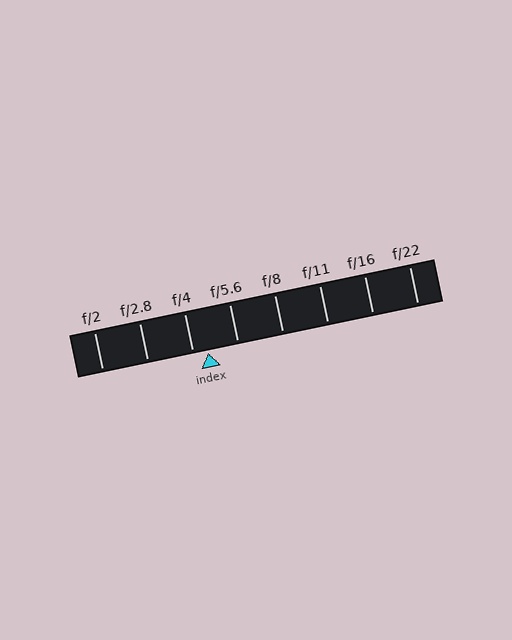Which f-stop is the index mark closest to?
The index mark is closest to f/4.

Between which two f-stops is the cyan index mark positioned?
The index mark is between f/4 and f/5.6.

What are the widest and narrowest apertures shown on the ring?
The widest aperture shown is f/2 and the narrowest is f/22.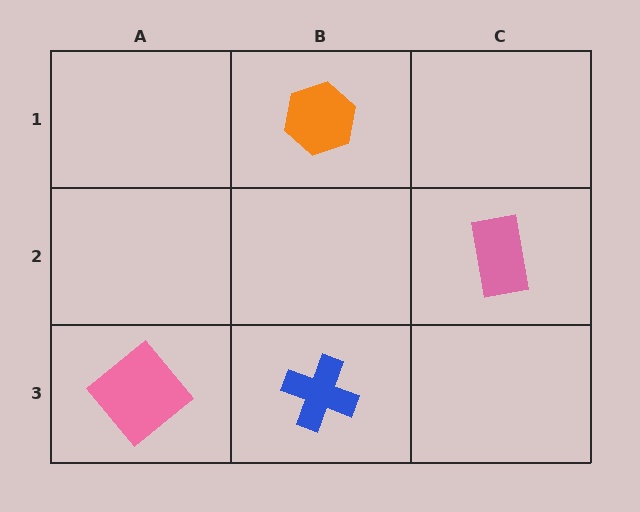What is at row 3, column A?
A pink diamond.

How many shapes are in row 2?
1 shape.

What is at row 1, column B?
An orange hexagon.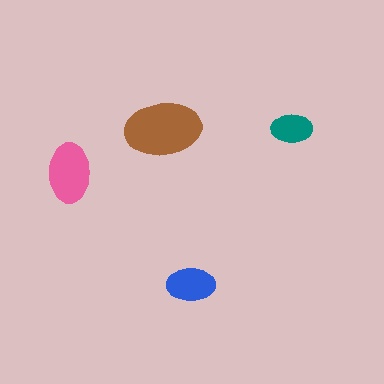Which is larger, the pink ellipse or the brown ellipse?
The brown one.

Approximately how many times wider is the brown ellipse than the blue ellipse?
About 1.5 times wider.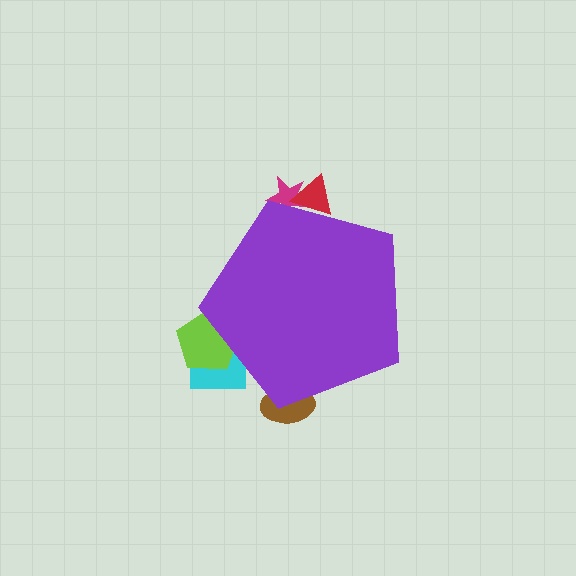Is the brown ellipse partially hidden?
Yes, the brown ellipse is partially hidden behind the purple pentagon.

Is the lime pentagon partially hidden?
Yes, the lime pentagon is partially hidden behind the purple pentagon.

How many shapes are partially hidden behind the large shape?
5 shapes are partially hidden.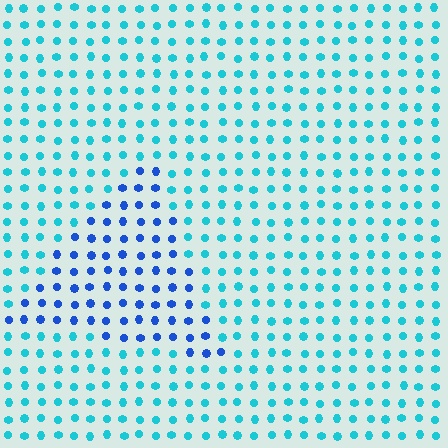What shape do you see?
I see a triangle.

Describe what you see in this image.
The image is filled with small cyan elements in a uniform arrangement. A triangle-shaped region is visible where the elements are tinted to a slightly different hue, forming a subtle color boundary.